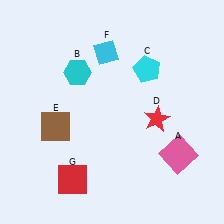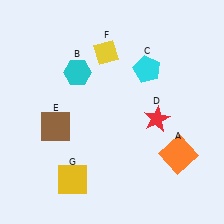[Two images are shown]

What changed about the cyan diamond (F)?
In Image 1, F is cyan. In Image 2, it changed to yellow.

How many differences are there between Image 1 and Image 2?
There are 3 differences between the two images.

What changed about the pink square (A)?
In Image 1, A is pink. In Image 2, it changed to orange.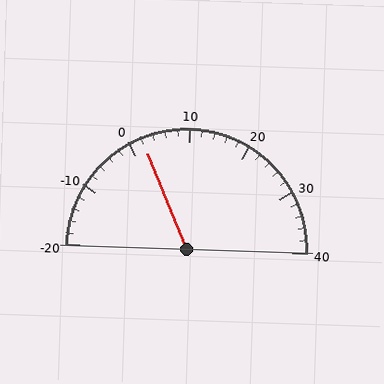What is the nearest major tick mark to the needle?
The nearest major tick mark is 0.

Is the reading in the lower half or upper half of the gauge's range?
The reading is in the lower half of the range (-20 to 40).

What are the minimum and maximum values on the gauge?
The gauge ranges from -20 to 40.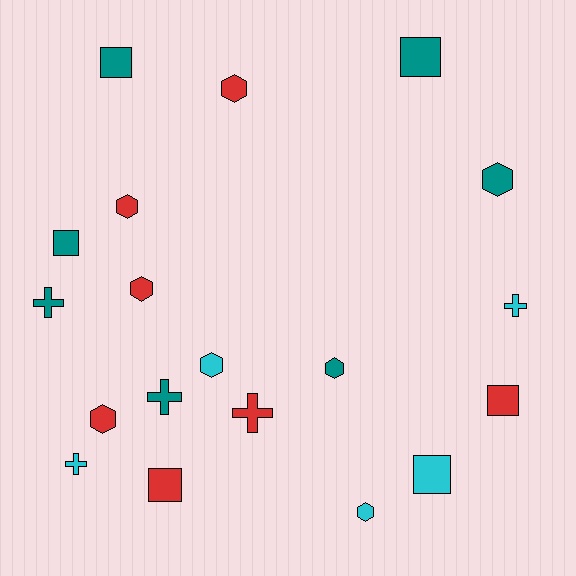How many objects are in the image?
There are 19 objects.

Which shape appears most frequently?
Hexagon, with 8 objects.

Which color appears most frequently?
Teal, with 7 objects.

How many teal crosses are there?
There are 2 teal crosses.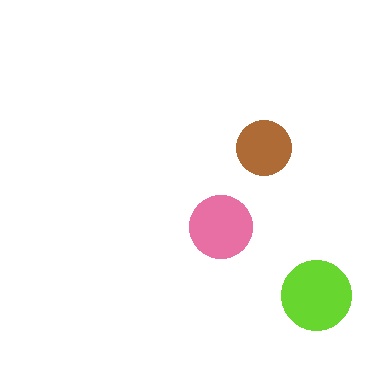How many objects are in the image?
There are 3 objects in the image.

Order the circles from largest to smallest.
the lime one, the pink one, the brown one.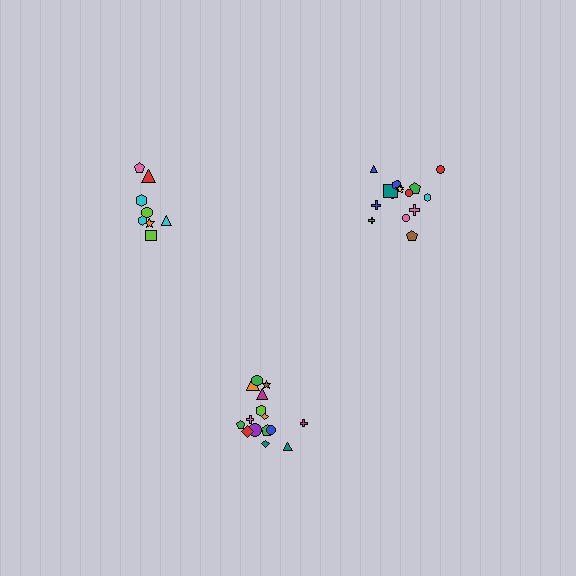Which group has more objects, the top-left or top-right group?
The top-right group.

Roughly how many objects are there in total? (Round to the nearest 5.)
Roughly 40 objects in total.